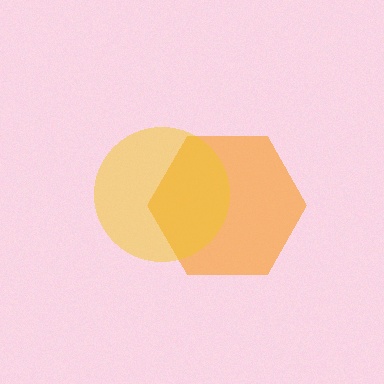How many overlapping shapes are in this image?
There are 2 overlapping shapes in the image.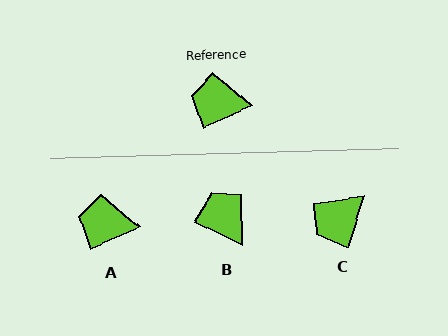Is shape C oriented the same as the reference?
No, it is off by about 49 degrees.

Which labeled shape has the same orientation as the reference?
A.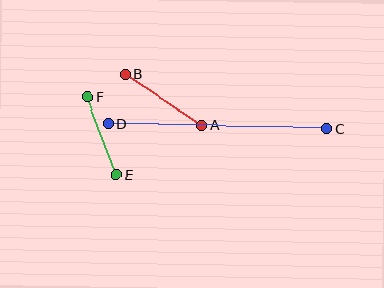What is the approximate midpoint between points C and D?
The midpoint is at approximately (218, 126) pixels.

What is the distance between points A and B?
The distance is approximately 92 pixels.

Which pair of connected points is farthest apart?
Points C and D are farthest apart.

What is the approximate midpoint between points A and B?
The midpoint is at approximately (164, 100) pixels.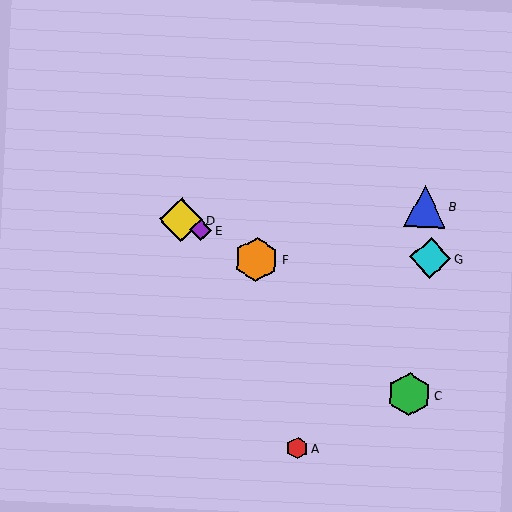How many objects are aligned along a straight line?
3 objects (D, E, F) are aligned along a straight line.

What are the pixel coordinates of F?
Object F is at (257, 259).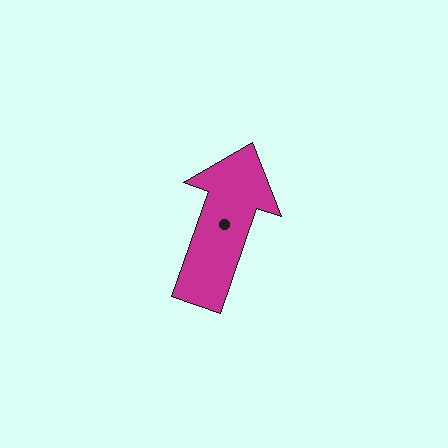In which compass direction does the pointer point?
North.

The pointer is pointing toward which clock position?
Roughly 1 o'clock.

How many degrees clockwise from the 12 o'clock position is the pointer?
Approximately 19 degrees.